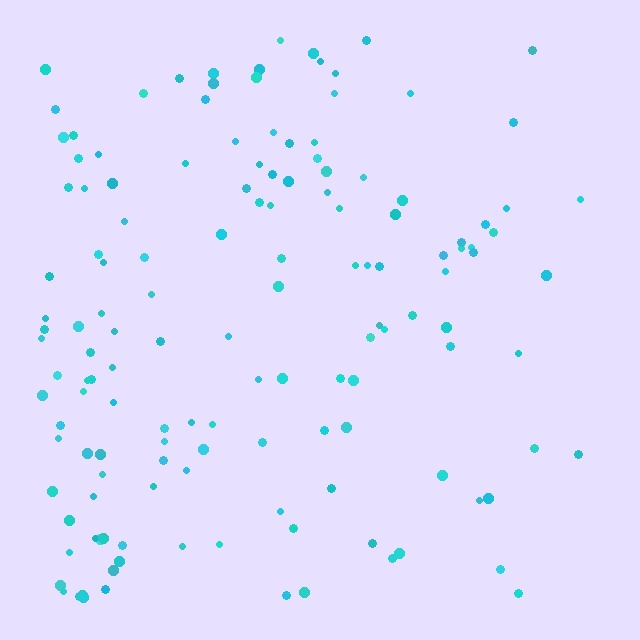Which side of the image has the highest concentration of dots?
The left.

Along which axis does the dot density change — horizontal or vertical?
Horizontal.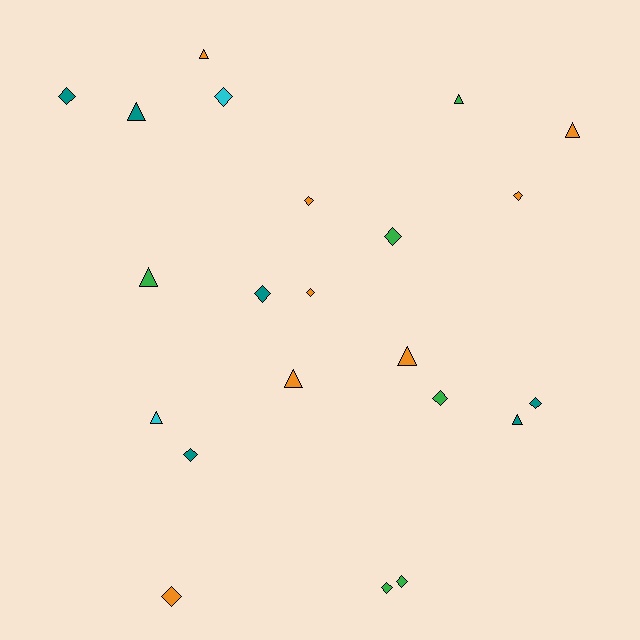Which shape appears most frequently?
Diamond, with 13 objects.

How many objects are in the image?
There are 22 objects.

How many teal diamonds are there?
There are 4 teal diamonds.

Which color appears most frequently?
Orange, with 8 objects.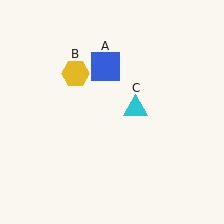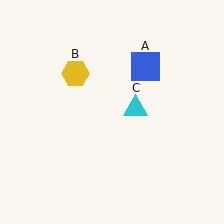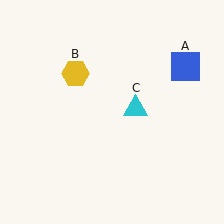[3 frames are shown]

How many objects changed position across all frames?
1 object changed position: blue square (object A).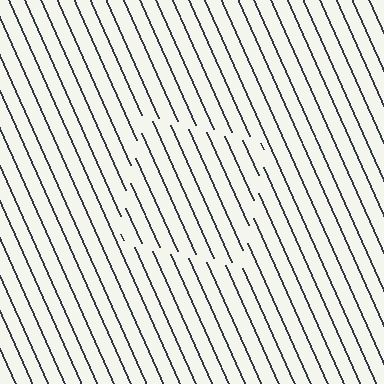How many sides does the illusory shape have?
4 sides — the line-ends trace a square.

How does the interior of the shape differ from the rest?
The interior of the shape contains the same grating, shifted by half a period — the contour is defined by the phase discontinuity where line-ends from the inner and outer gratings abut.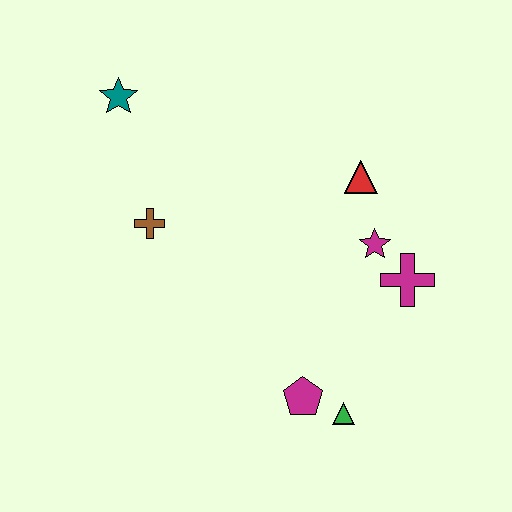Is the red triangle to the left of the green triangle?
No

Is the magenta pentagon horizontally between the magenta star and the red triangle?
No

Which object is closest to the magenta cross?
The magenta star is closest to the magenta cross.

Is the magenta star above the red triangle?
No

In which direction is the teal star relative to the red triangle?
The teal star is to the left of the red triangle.